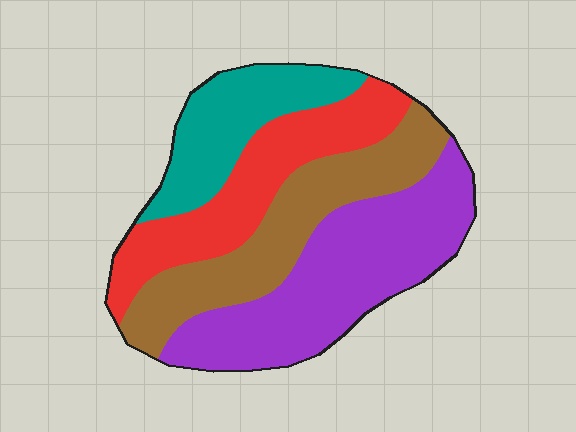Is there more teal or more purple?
Purple.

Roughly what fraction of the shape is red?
Red takes up about one quarter (1/4) of the shape.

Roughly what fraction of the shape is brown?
Brown takes up about one quarter (1/4) of the shape.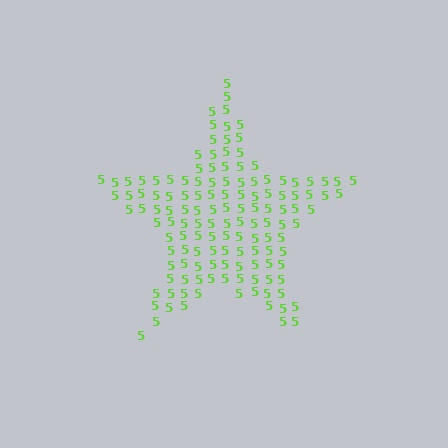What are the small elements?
The small elements are digit 5's.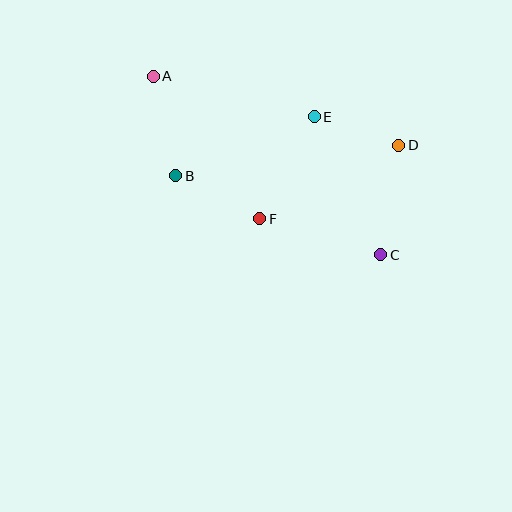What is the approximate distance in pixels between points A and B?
The distance between A and B is approximately 102 pixels.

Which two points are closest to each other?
Points D and E are closest to each other.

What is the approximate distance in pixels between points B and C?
The distance between B and C is approximately 219 pixels.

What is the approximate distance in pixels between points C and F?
The distance between C and F is approximately 126 pixels.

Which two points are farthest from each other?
Points A and C are farthest from each other.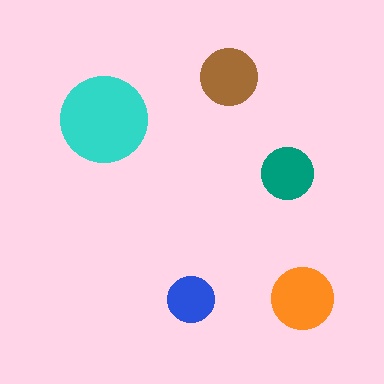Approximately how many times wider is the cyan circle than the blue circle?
About 2 times wider.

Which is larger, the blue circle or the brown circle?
The brown one.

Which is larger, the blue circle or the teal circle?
The teal one.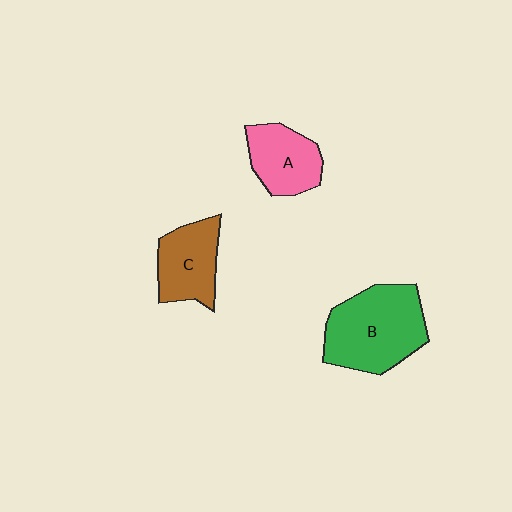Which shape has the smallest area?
Shape A (pink).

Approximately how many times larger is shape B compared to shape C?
Approximately 1.6 times.